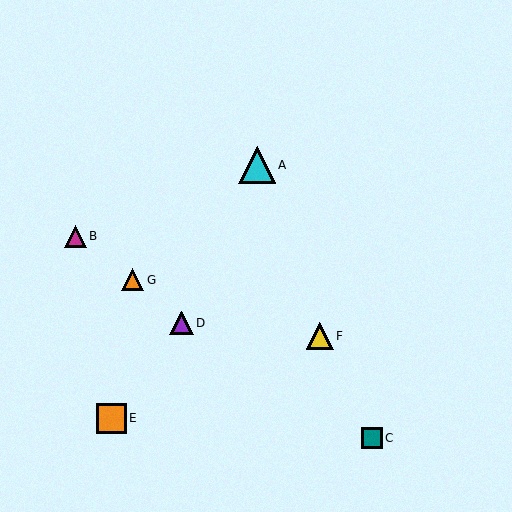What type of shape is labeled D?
Shape D is a purple triangle.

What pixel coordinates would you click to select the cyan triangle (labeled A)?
Click at (257, 165) to select the cyan triangle A.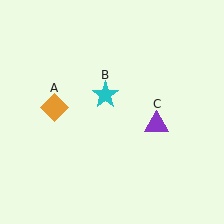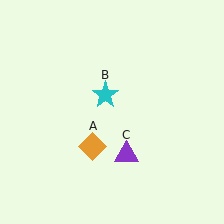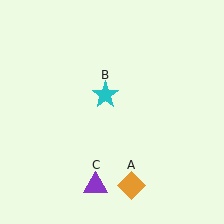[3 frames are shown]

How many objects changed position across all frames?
2 objects changed position: orange diamond (object A), purple triangle (object C).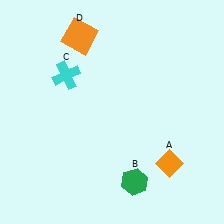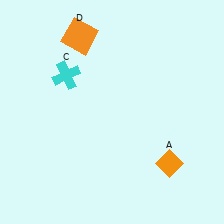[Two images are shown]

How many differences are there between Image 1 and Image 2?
There is 1 difference between the two images.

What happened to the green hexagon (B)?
The green hexagon (B) was removed in Image 2. It was in the bottom-right area of Image 1.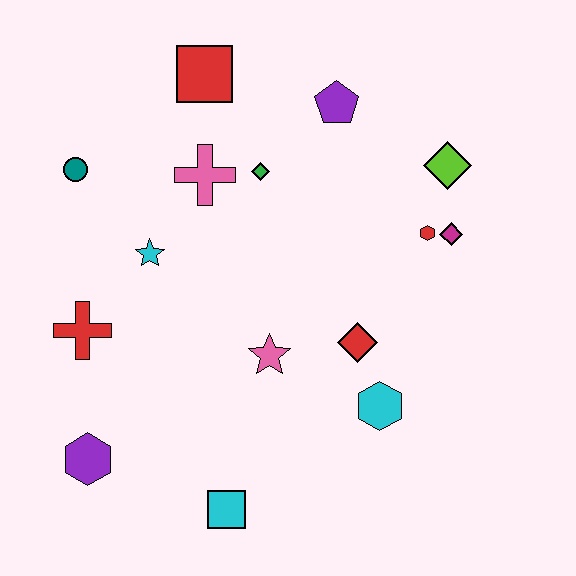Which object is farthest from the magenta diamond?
The purple hexagon is farthest from the magenta diamond.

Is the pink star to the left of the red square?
No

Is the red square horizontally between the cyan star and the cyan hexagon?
Yes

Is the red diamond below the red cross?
Yes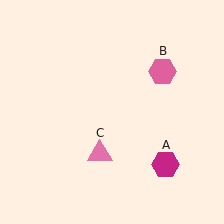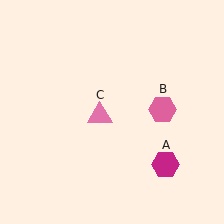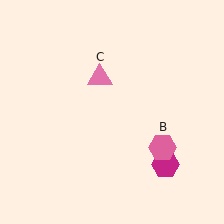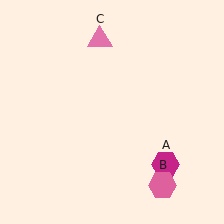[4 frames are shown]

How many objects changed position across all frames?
2 objects changed position: pink hexagon (object B), pink triangle (object C).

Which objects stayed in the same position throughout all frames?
Magenta hexagon (object A) remained stationary.